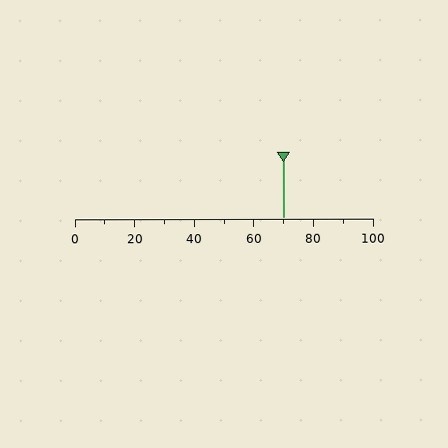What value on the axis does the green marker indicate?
The marker indicates approximately 70.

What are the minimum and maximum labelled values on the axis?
The axis runs from 0 to 100.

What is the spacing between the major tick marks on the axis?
The major ticks are spaced 20 apart.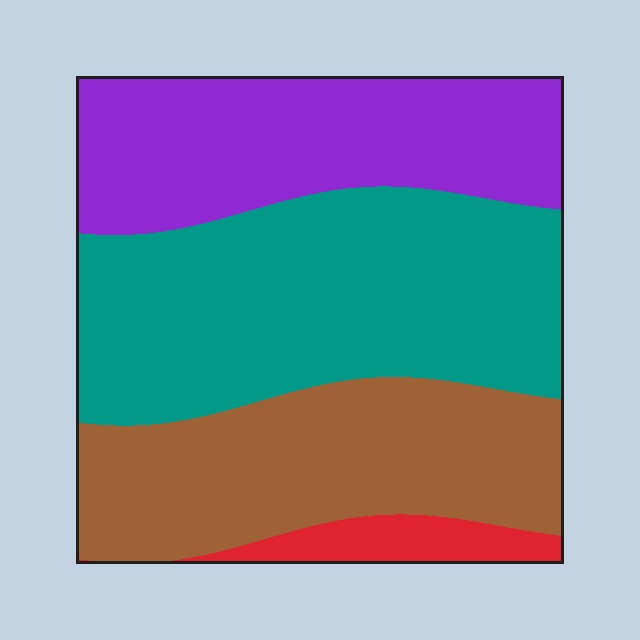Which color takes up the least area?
Red, at roughly 5%.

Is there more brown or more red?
Brown.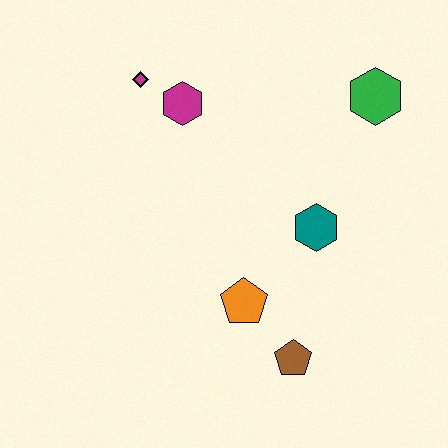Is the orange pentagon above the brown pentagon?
Yes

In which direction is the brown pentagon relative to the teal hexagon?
The brown pentagon is below the teal hexagon.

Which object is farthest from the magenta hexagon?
The brown pentagon is farthest from the magenta hexagon.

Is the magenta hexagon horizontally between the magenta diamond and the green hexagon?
Yes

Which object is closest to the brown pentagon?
The orange pentagon is closest to the brown pentagon.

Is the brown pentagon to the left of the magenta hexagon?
No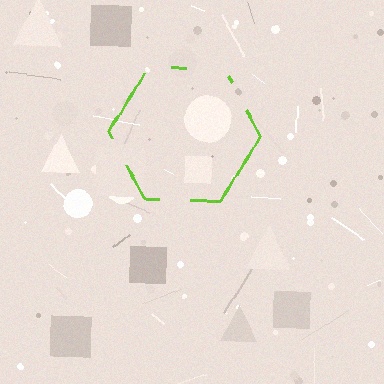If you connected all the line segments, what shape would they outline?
They would outline a hexagon.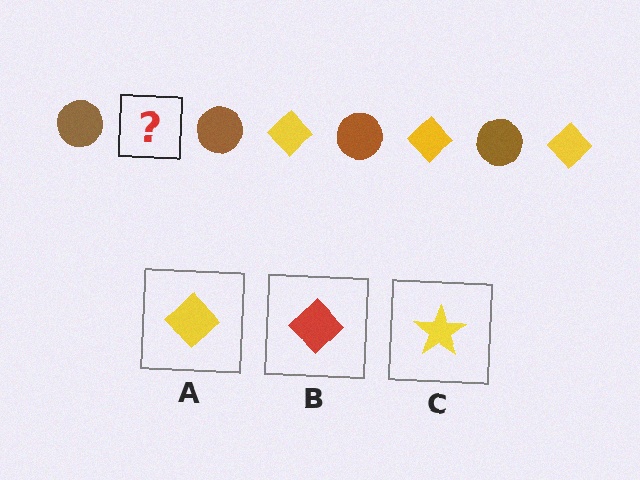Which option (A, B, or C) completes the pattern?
A.